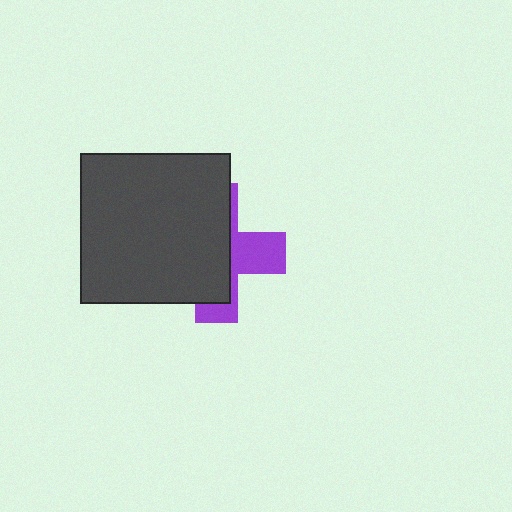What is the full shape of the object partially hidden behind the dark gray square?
The partially hidden object is a purple cross.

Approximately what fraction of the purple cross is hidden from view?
Roughly 64% of the purple cross is hidden behind the dark gray square.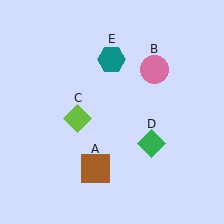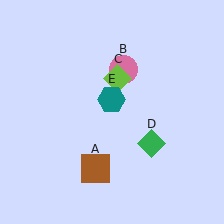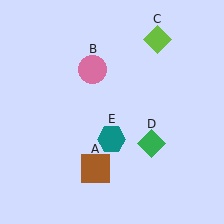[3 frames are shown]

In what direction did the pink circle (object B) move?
The pink circle (object B) moved left.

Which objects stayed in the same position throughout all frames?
Brown square (object A) and green diamond (object D) remained stationary.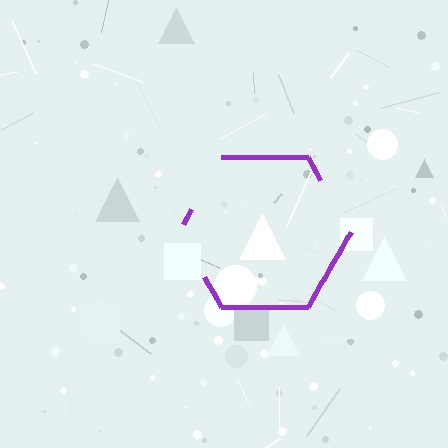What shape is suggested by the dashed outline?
The dashed outline suggests a hexagon.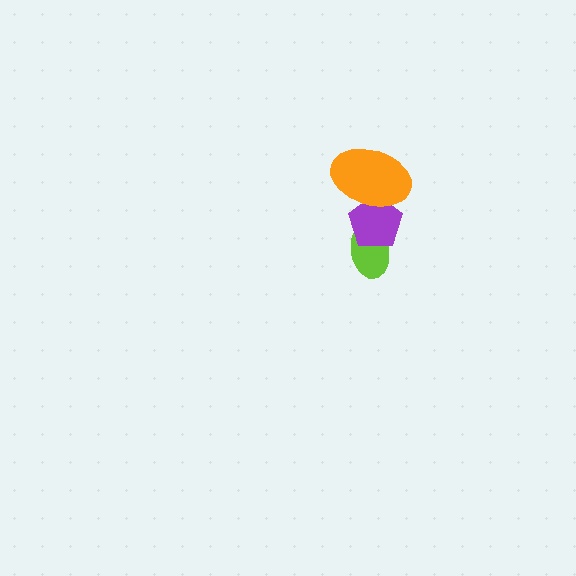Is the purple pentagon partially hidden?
Yes, it is partially covered by another shape.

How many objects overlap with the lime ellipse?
1 object overlaps with the lime ellipse.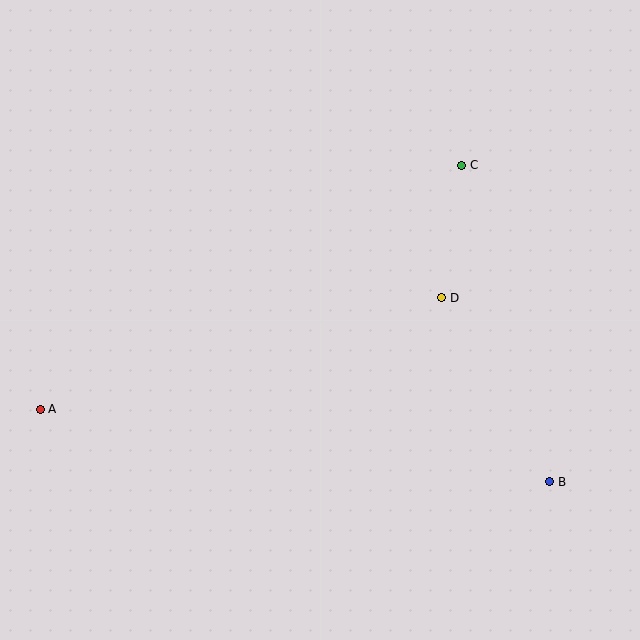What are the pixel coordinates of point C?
Point C is at (462, 165).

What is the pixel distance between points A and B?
The distance between A and B is 515 pixels.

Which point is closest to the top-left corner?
Point A is closest to the top-left corner.